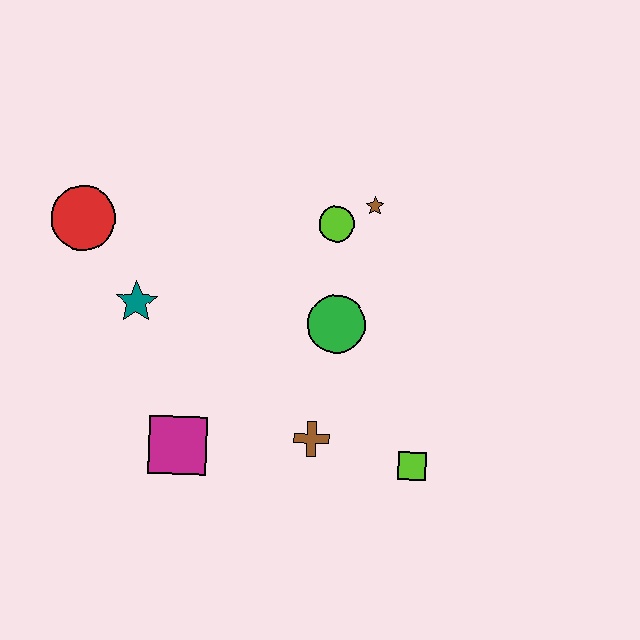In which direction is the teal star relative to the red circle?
The teal star is below the red circle.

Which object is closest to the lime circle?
The brown star is closest to the lime circle.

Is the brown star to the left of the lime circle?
No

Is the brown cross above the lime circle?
No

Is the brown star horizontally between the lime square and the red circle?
Yes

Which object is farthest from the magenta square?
The brown star is farthest from the magenta square.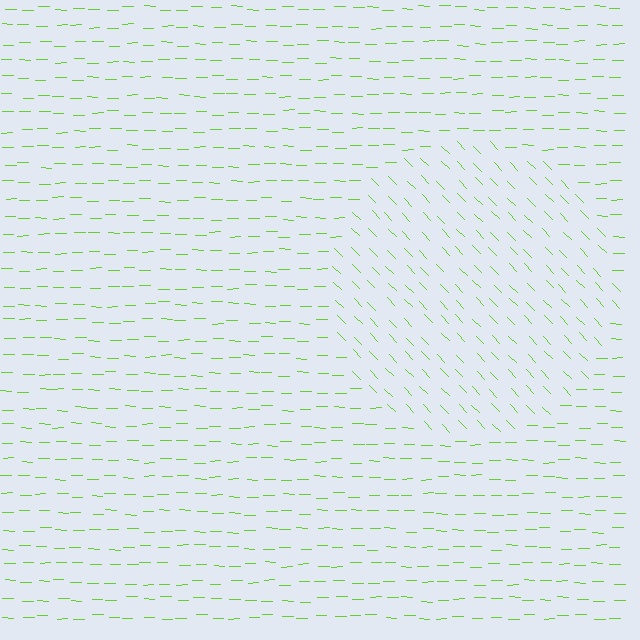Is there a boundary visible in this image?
Yes, there is a texture boundary formed by a change in line orientation.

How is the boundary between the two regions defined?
The boundary is defined purely by a change in line orientation (approximately 45 degrees difference). All lines are the same color and thickness.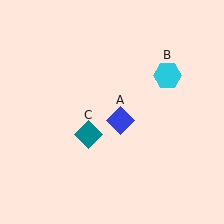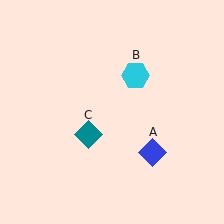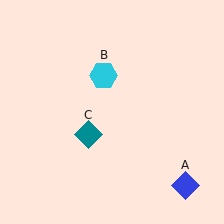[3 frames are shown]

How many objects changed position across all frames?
2 objects changed position: blue diamond (object A), cyan hexagon (object B).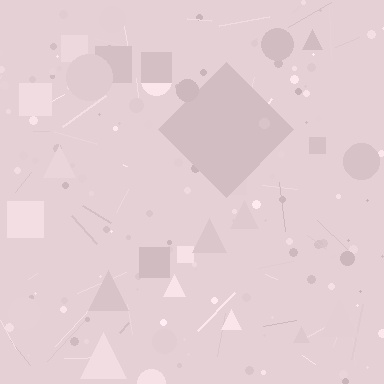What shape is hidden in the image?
A diamond is hidden in the image.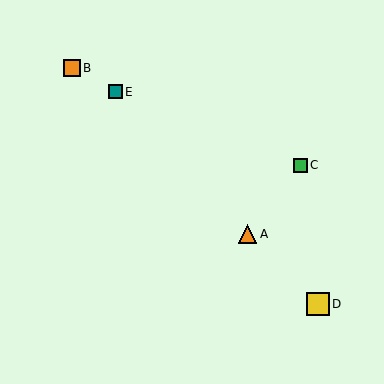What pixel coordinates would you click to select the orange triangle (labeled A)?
Click at (248, 234) to select the orange triangle A.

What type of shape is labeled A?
Shape A is an orange triangle.